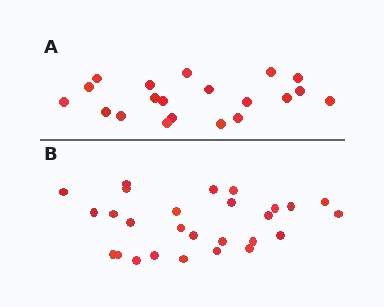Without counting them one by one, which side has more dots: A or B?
Region B (the bottom region) has more dots.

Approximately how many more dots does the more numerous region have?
Region B has roughly 8 or so more dots than region A.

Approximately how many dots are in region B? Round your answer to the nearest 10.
About 30 dots. (The exact count is 27, which rounds to 30.)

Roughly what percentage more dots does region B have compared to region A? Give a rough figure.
About 35% more.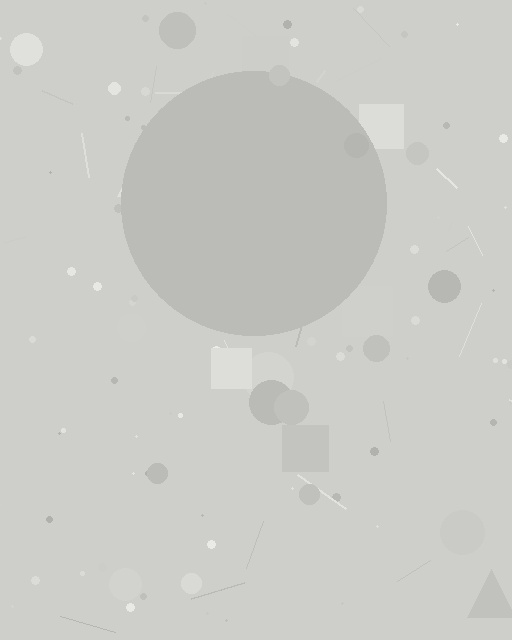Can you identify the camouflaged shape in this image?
The camouflaged shape is a circle.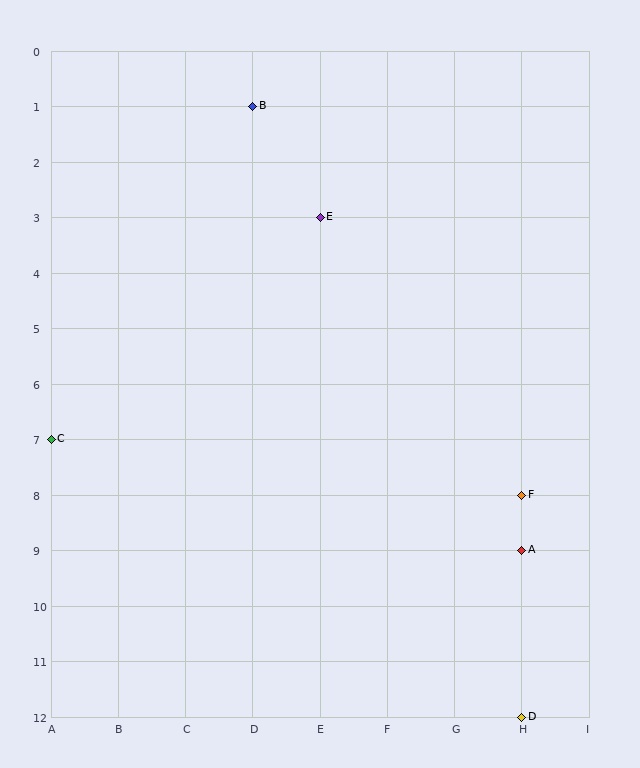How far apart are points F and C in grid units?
Points F and C are 7 columns and 1 row apart (about 7.1 grid units diagonally).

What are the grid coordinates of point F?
Point F is at grid coordinates (H, 8).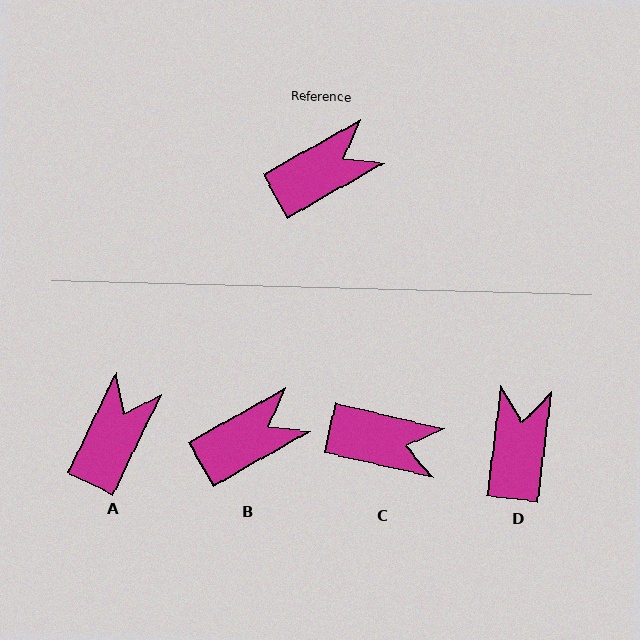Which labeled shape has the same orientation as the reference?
B.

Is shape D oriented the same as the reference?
No, it is off by about 53 degrees.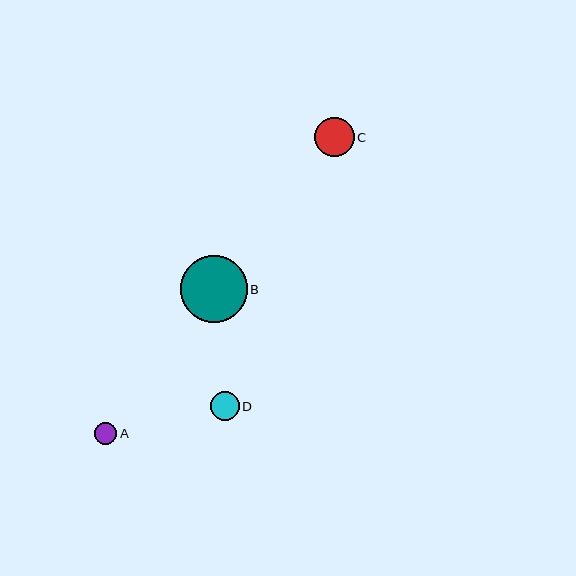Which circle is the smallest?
Circle A is the smallest with a size of approximately 22 pixels.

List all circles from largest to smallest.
From largest to smallest: B, C, D, A.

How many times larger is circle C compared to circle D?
Circle C is approximately 1.4 times the size of circle D.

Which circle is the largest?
Circle B is the largest with a size of approximately 67 pixels.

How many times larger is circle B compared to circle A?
Circle B is approximately 3.1 times the size of circle A.